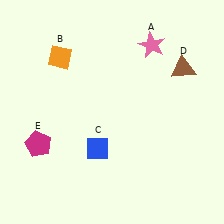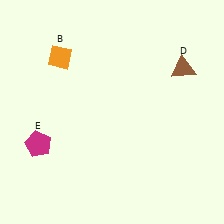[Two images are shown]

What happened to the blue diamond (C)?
The blue diamond (C) was removed in Image 2. It was in the bottom-left area of Image 1.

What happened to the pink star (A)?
The pink star (A) was removed in Image 2. It was in the top-right area of Image 1.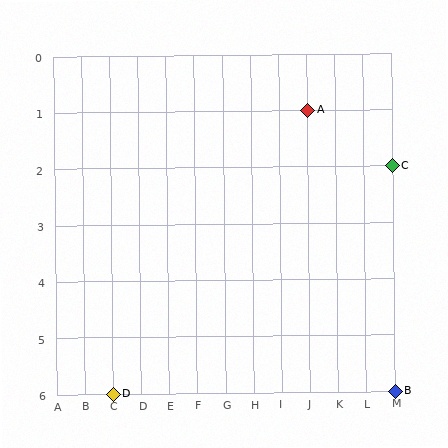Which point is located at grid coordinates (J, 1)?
Point A is at (J, 1).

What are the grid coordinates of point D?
Point D is at grid coordinates (C, 6).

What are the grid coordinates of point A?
Point A is at grid coordinates (J, 1).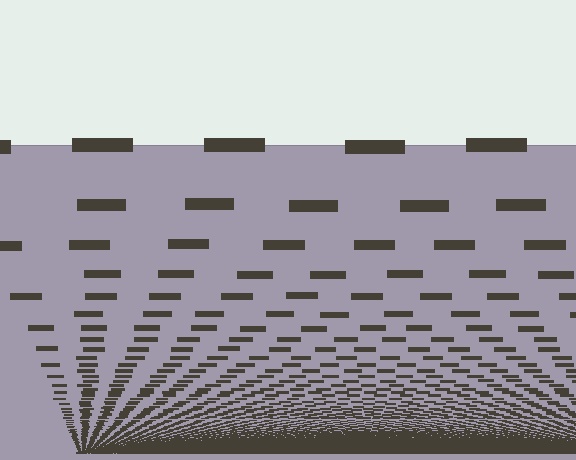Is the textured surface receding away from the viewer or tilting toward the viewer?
The surface appears to tilt toward the viewer. Texture elements get larger and sparser toward the top.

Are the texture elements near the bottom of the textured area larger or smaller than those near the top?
Smaller. The gradient is inverted — elements near the bottom are smaller and denser.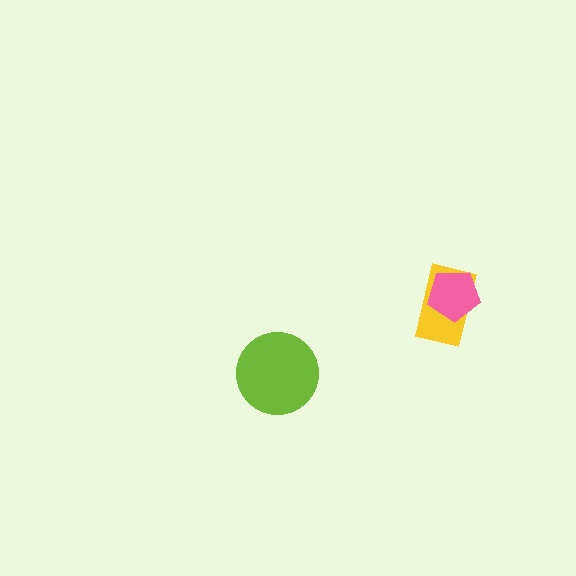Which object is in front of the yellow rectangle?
The pink pentagon is in front of the yellow rectangle.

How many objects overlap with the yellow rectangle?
1 object overlaps with the yellow rectangle.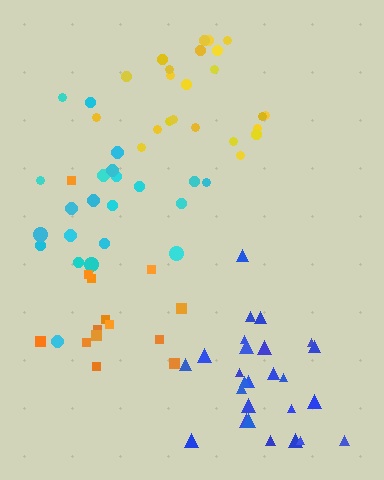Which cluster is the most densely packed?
Yellow.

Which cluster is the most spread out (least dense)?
Cyan.